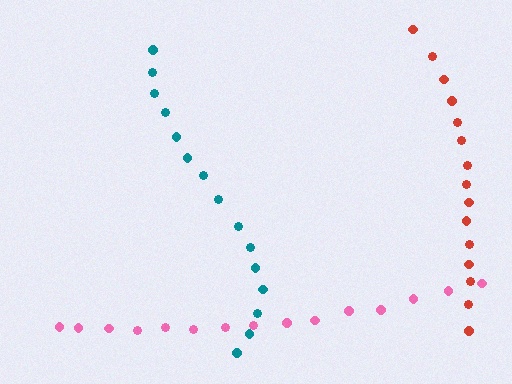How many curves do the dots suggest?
There are 3 distinct paths.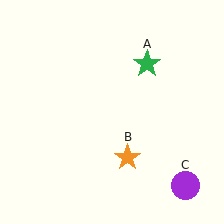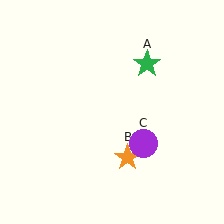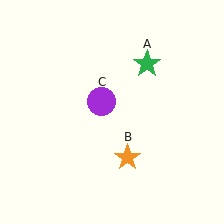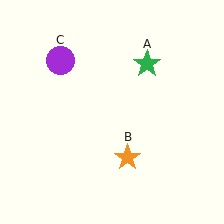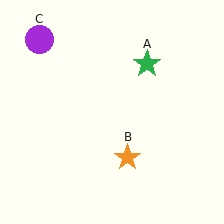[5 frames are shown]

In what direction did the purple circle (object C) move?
The purple circle (object C) moved up and to the left.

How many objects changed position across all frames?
1 object changed position: purple circle (object C).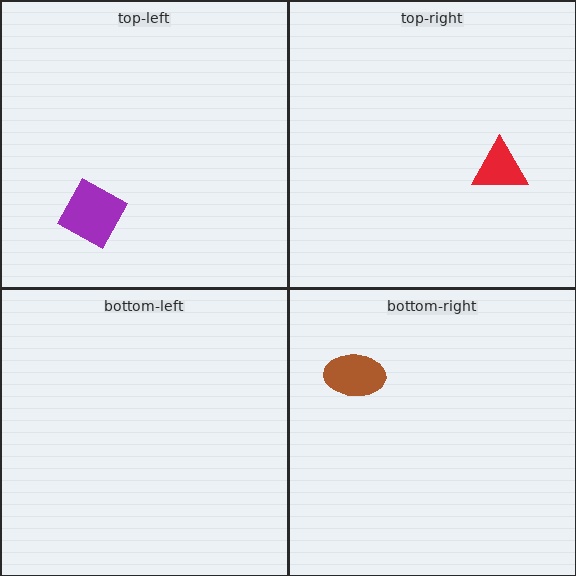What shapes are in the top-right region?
The red triangle.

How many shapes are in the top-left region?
1.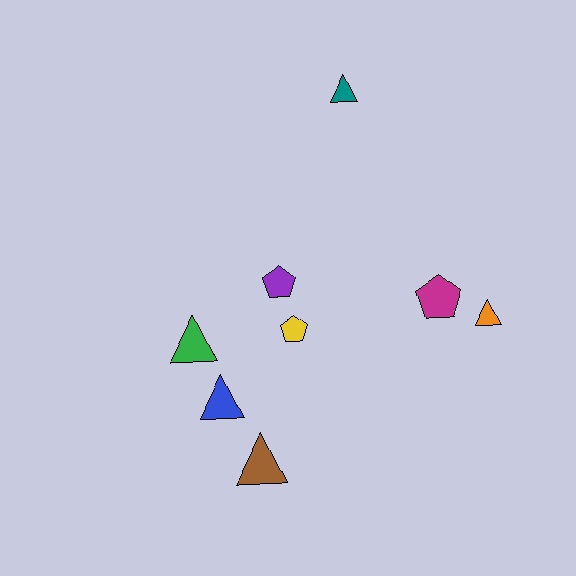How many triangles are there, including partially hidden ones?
There are 5 triangles.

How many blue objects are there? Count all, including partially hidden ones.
There is 1 blue object.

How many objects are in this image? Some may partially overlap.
There are 8 objects.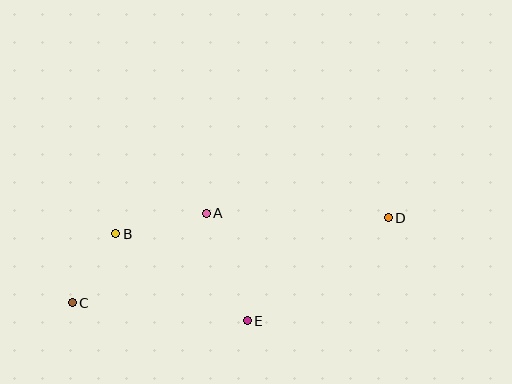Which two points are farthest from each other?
Points C and D are farthest from each other.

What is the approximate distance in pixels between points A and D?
The distance between A and D is approximately 182 pixels.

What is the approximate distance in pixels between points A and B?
The distance between A and B is approximately 93 pixels.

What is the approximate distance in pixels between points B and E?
The distance between B and E is approximately 158 pixels.